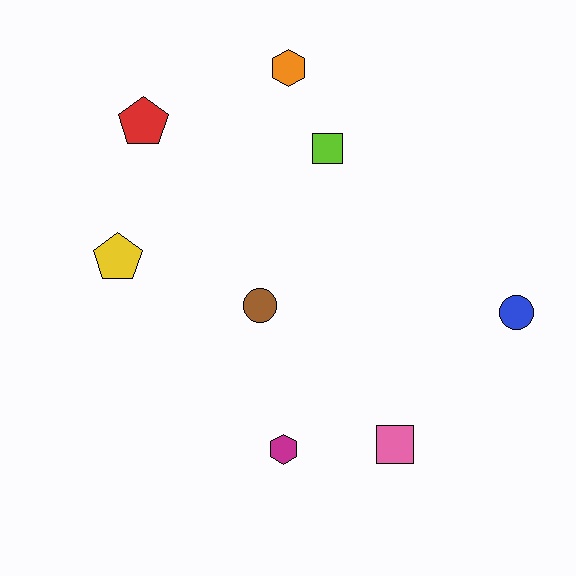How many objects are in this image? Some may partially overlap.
There are 8 objects.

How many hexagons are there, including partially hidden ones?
There are 2 hexagons.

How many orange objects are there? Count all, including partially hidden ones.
There is 1 orange object.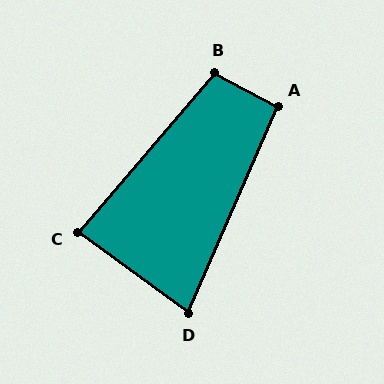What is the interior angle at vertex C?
Approximately 86 degrees (approximately right).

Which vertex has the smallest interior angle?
D, at approximately 77 degrees.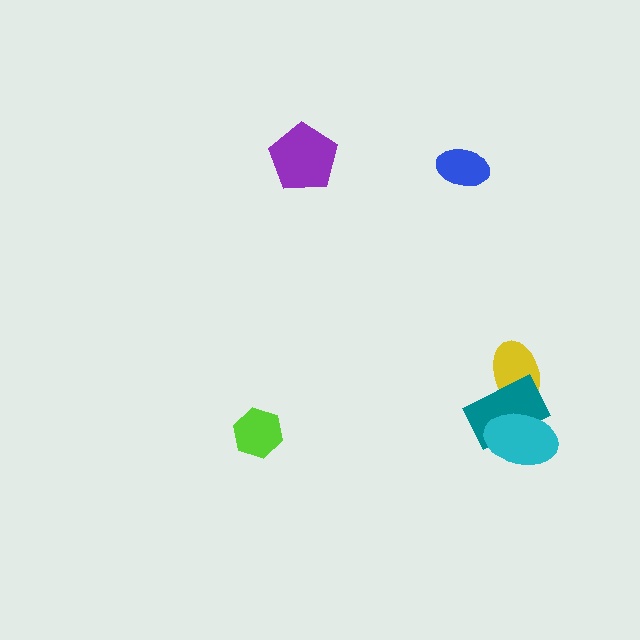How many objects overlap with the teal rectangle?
2 objects overlap with the teal rectangle.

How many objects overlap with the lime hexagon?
0 objects overlap with the lime hexagon.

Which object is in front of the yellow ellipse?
The teal rectangle is in front of the yellow ellipse.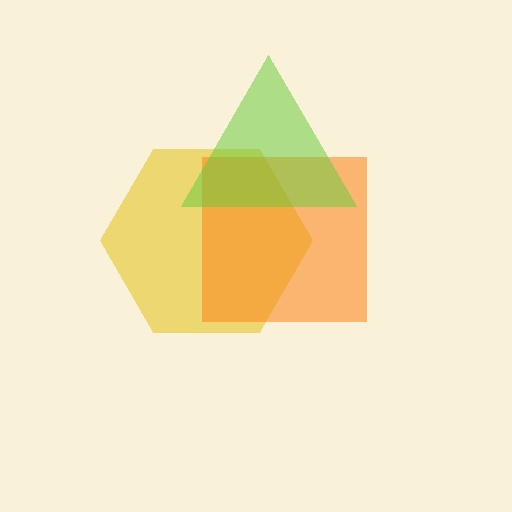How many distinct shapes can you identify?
There are 3 distinct shapes: a yellow hexagon, an orange square, a lime triangle.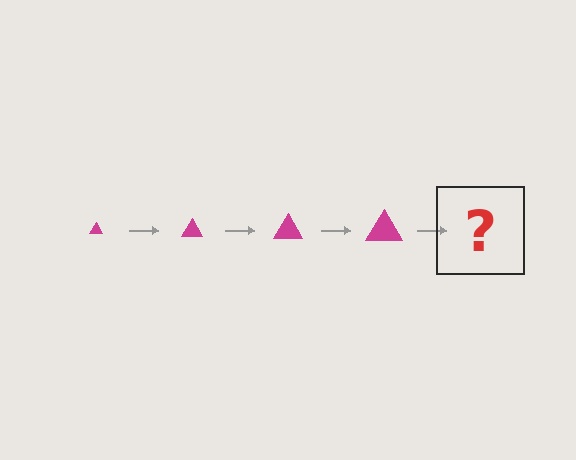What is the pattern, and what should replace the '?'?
The pattern is that the triangle gets progressively larger each step. The '?' should be a magenta triangle, larger than the previous one.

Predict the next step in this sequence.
The next step is a magenta triangle, larger than the previous one.